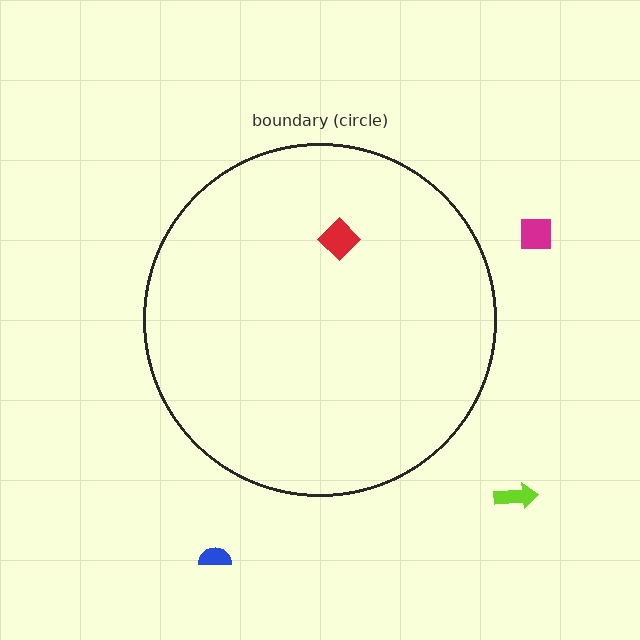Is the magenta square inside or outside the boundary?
Outside.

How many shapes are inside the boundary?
1 inside, 3 outside.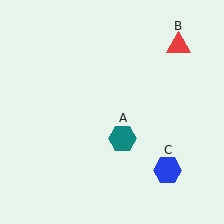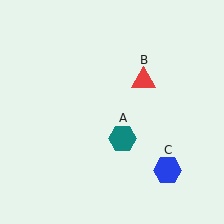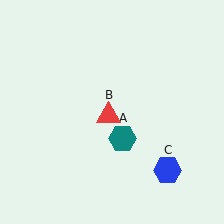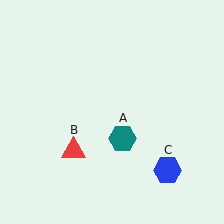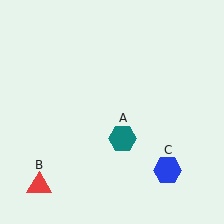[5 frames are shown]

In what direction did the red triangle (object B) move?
The red triangle (object B) moved down and to the left.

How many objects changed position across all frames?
1 object changed position: red triangle (object B).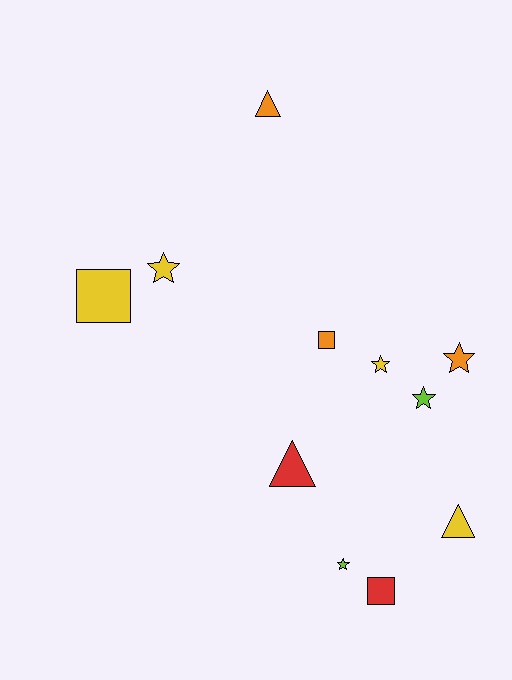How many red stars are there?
There are no red stars.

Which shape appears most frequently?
Star, with 5 objects.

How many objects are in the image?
There are 11 objects.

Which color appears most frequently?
Yellow, with 4 objects.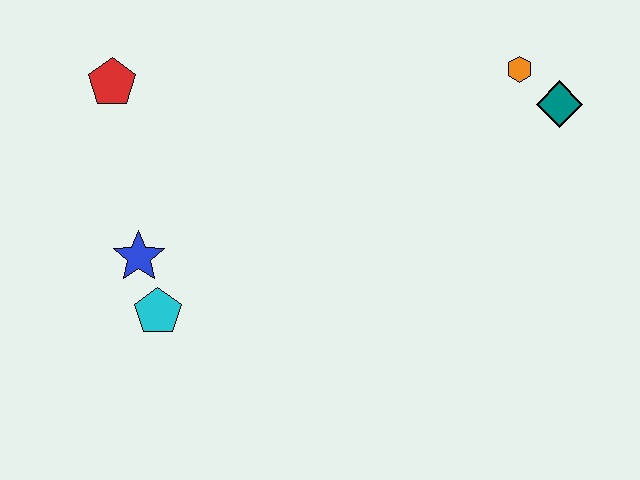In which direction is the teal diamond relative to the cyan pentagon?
The teal diamond is to the right of the cyan pentagon.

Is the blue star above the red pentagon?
No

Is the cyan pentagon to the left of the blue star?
No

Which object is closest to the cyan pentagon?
The blue star is closest to the cyan pentagon.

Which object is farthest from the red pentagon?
The teal diamond is farthest from the red pentagon.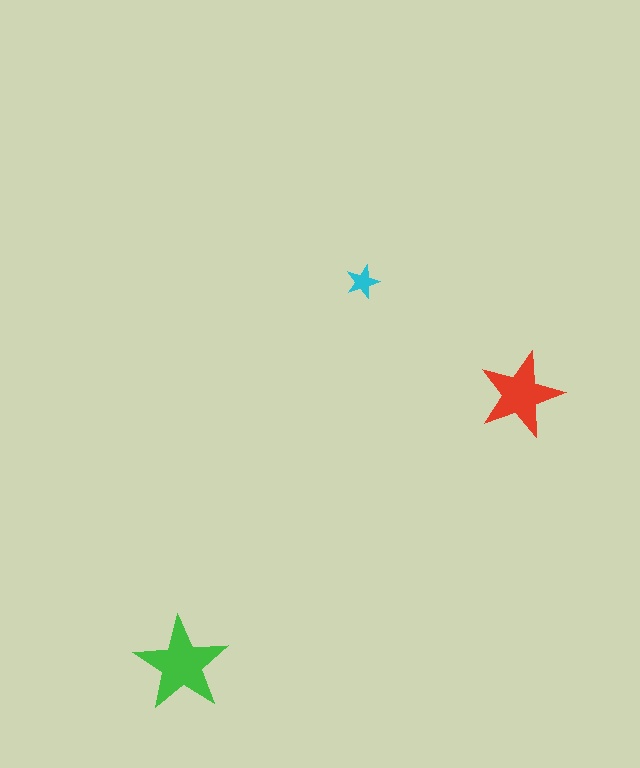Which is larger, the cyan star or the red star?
The red one.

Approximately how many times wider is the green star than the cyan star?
About 3 times wider.